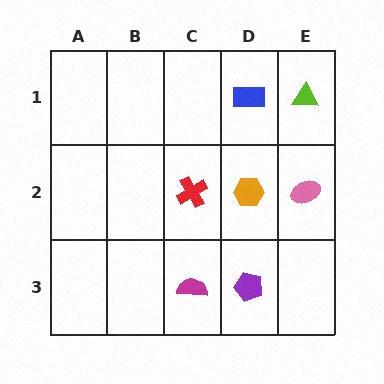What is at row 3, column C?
A magenta semicircle.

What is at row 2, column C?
A red cross.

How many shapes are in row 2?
3 shapes.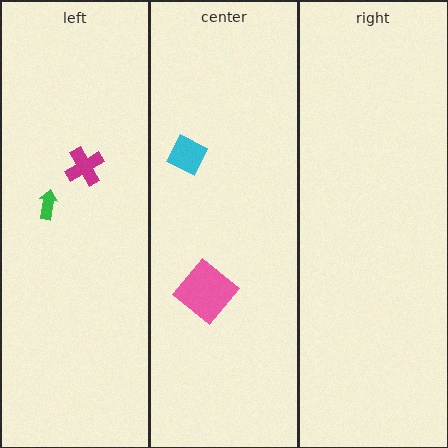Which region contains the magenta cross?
The left region.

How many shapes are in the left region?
2.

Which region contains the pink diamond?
The center region.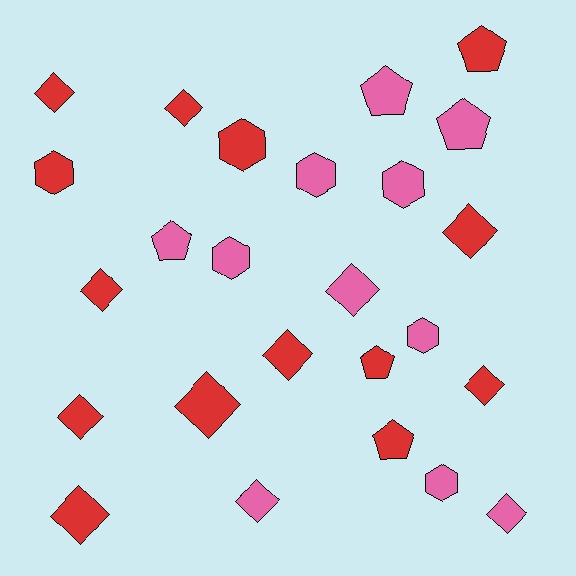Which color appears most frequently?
Red, with 14 objects.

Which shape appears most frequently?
Diamond, with 12 objects.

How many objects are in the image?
There are 25 objects.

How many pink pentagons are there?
There are 3 pink pentagons.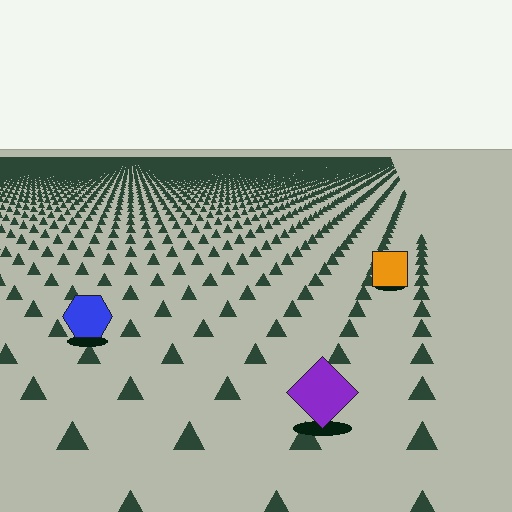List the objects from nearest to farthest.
From nearest to farthest: the purple diamond, the blue hexagon, the orange square.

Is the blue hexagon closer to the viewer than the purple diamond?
No. The purple diamond is closer — you can tell from the texture gradient: the ground texture is coarser near it.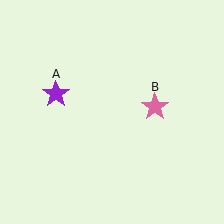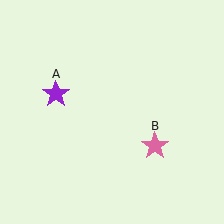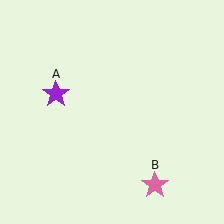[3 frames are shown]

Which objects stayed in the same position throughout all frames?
Purple star (object A) remained stationary.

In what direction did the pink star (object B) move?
The pink star (object B) moved down.